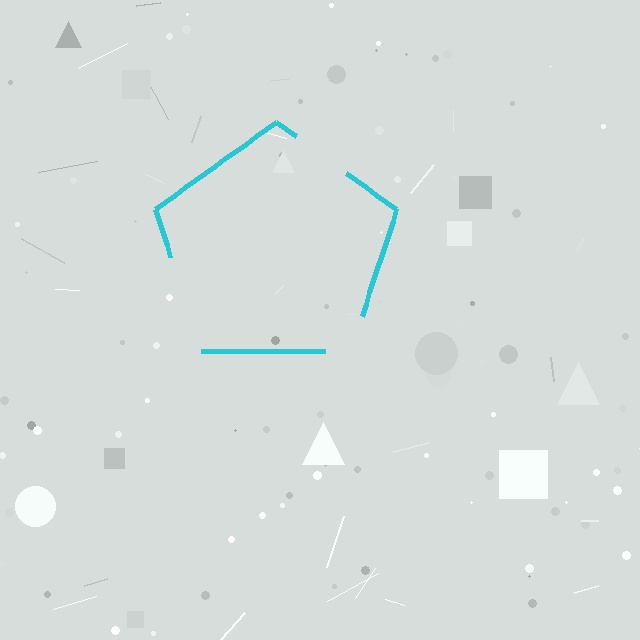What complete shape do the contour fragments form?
The contour fragments form a pentagon.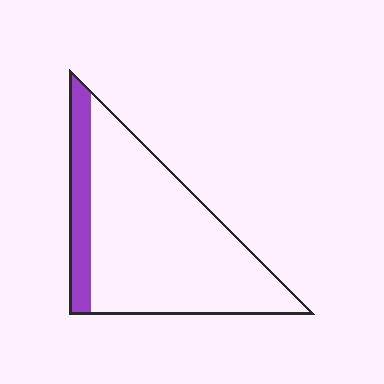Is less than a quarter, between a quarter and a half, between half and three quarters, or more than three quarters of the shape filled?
Less than a quarter.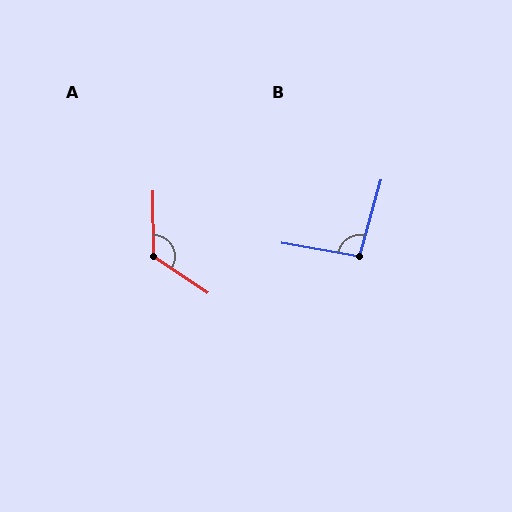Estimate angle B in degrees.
Approximately 96 degrees.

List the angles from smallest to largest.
B (96°), A (123°).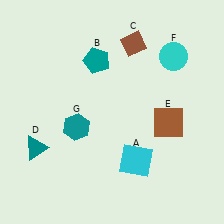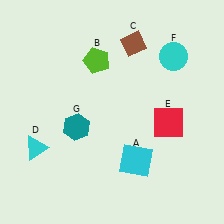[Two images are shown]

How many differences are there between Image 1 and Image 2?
There are 3 differences between the two images.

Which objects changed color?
B changed from teal to lime. D changed from teal to cyan. E changed from brown to red.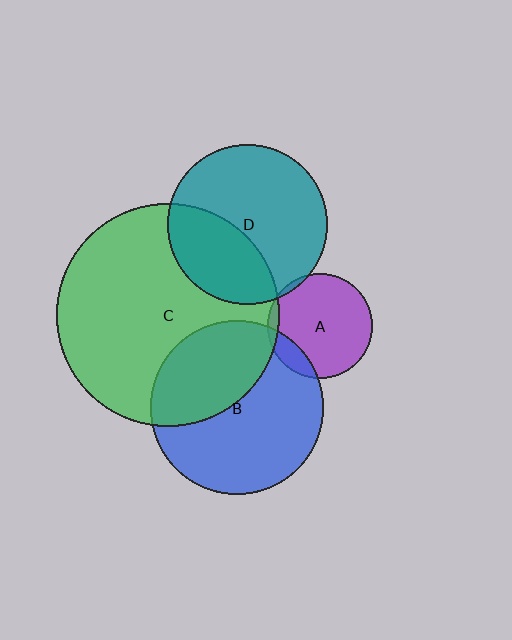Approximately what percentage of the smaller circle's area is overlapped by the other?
Approximately 5%.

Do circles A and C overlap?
Yes.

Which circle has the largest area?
Circle C (green).